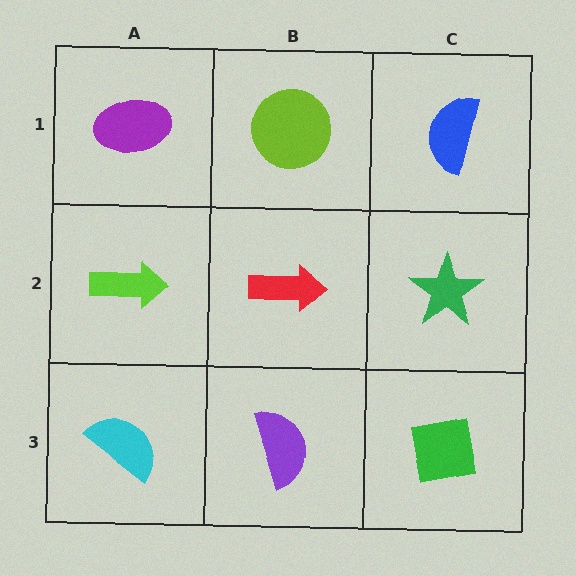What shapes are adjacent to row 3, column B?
A red arrow (row 2, column B), a cyan semicircle (row 3, column A), a green square (row 3, column C).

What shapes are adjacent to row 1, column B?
A red arrow (row 2, column B), a purple ellipse (row 1, column A), a blue semicircle (row 1, column C).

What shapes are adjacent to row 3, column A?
A lime arrow (row 2, column A), a purple semicircle (row 3, column B).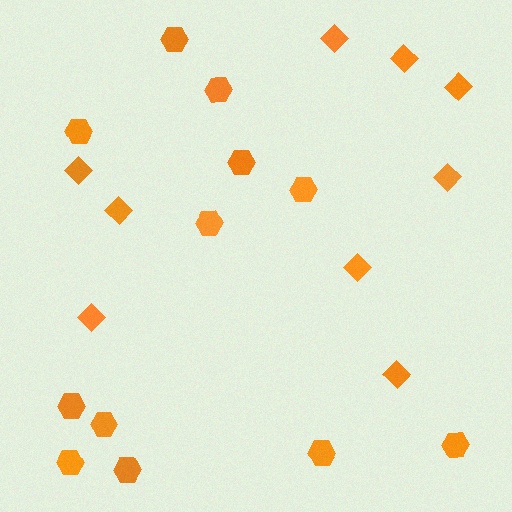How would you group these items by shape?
There are 2 groups: one group of diamonds (9) and one group of hexagons (12).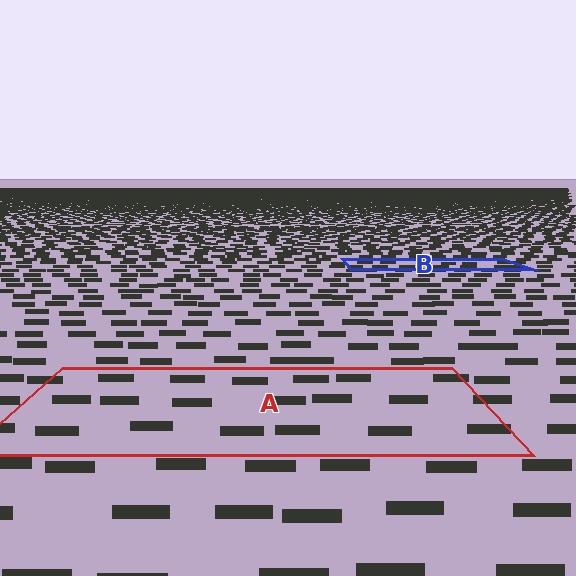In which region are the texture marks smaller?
The texture marks are smaller in region B, because it is farther away.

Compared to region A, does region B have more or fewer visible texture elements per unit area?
Region B has more texture elements per unit area — they are packed more densely because it is farther away.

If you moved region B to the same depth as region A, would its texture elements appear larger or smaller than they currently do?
They would appear larger. At a closer depth, the same texture elements are projected at a bigger on-screen size.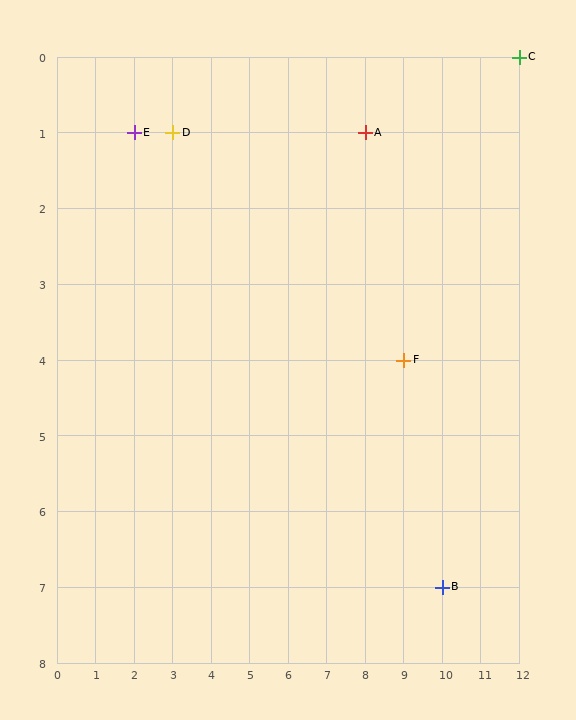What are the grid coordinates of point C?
Point C is at grid coordinates (12, 0).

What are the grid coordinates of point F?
Point F is at grid coordinates (9, 4).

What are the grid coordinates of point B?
Point B is at grid coordinates (10, 7).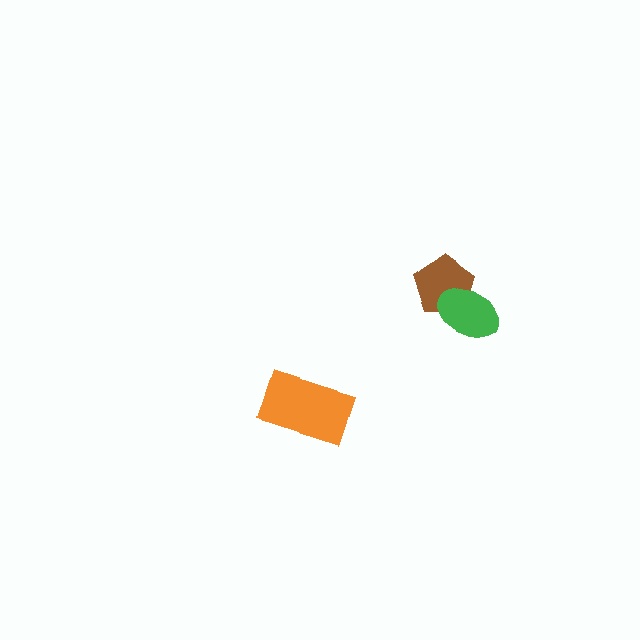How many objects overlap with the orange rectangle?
0 objects overlap with the orange rectangle.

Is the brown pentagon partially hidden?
Yes, it is partially covered by another shape.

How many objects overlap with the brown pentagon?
1 object overlaps with the brown pentagon.